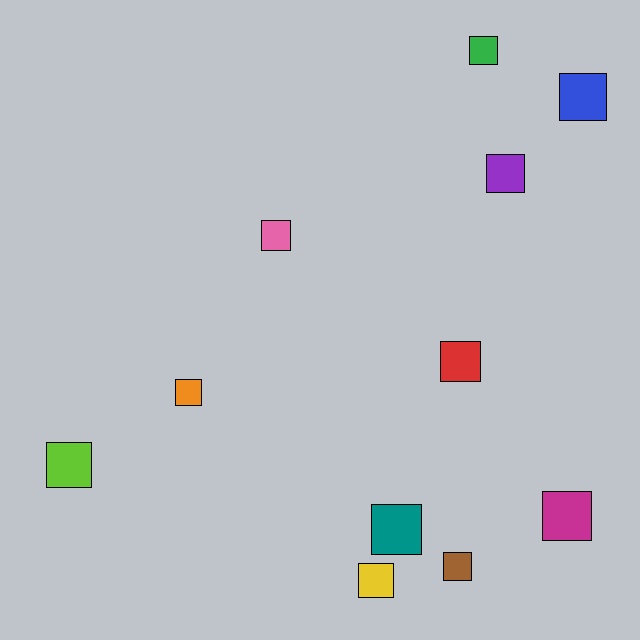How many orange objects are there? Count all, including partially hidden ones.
There is 1 orange object.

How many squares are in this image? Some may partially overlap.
There are 11 squares.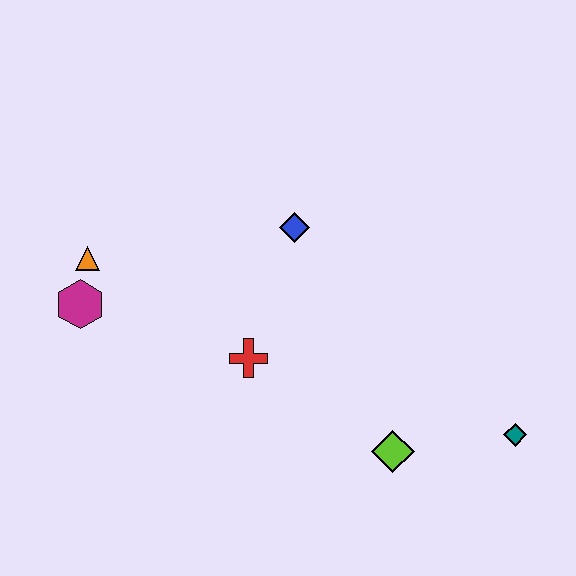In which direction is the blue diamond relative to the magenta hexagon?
The blue diamond is to the right of the magenta hexagon.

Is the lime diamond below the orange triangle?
Yes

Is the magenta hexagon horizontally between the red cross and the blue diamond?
No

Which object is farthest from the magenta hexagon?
The teal diamond is farthest from the magenta hexagon.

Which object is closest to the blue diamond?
The red cross is closest to the blue diamond.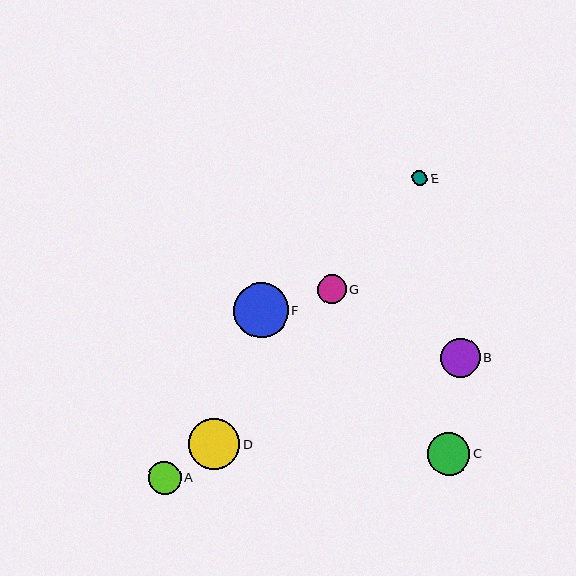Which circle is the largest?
Circle F is the largest with a size of approximately 55 pixels.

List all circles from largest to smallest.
From largest to smallest: F, D, C, B, A, G, E.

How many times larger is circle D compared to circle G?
Circle D is approximately 1.8 times the size of circle G.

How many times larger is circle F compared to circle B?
Circle F is approximately 1.4 times the size of circle B.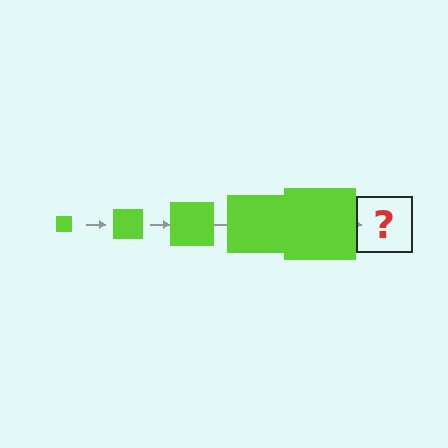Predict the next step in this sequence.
The next step is a lime square, larger than the previous one.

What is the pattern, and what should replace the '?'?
The pattern is that the square gets progressively larger each step. The '?' should be a lime square, larger than the previous one.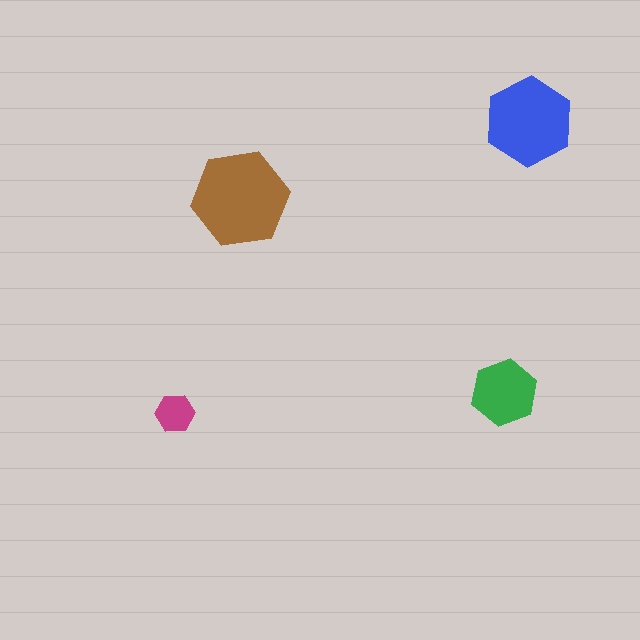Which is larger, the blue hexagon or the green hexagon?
The blue one.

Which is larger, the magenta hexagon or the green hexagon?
The green one.